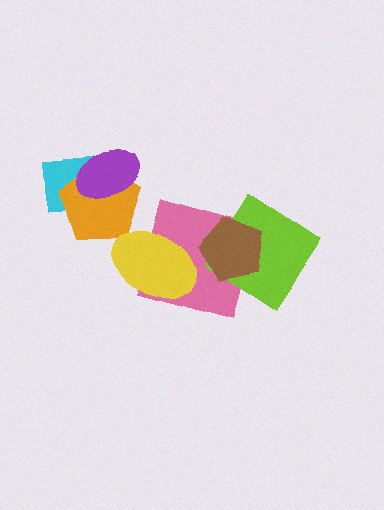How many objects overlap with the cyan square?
2 objects overlap with the cyan square.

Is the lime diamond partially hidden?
Yes, it is partially covered by another shape.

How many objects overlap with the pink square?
3 objects overlap with the pink square.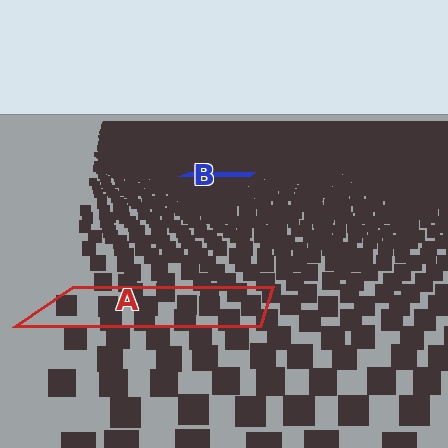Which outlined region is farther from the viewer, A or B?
Region B is farther from the viewer — the texture elements inside it appear smaller and more densely packed.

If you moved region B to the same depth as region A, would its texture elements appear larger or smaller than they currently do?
They would appear larger. At a closer depth, the same texture elements are projected at a bigger on-screen size.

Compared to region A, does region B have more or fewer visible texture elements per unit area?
Region B has more texture elements per unit area — they are packed more densely because it is farther away.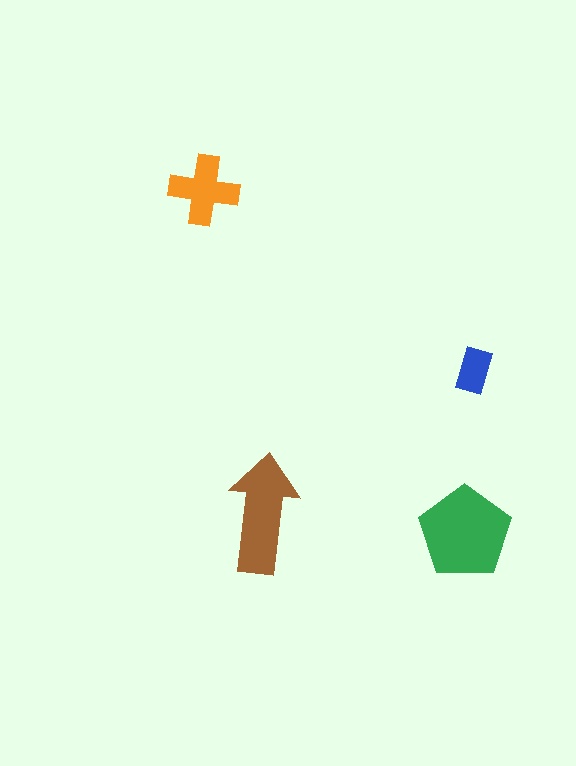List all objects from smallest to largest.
The blue rectangle, the orange cross, the brown arrow, the green pentagon.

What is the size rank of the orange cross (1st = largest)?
3rd.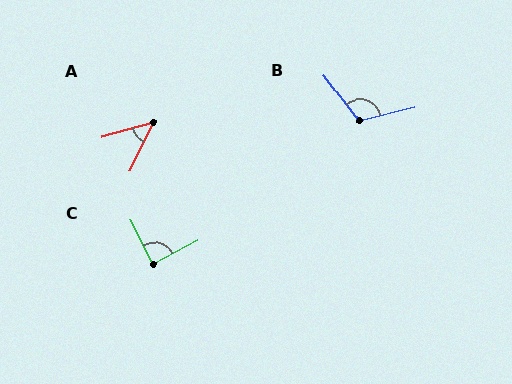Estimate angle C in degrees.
Approximately 88 degrees.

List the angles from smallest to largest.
A (48°), C (88°), B (114°).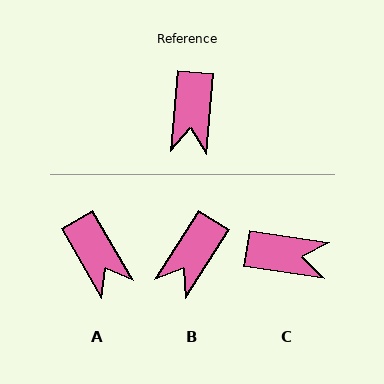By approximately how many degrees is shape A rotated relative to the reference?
Approximately 35 degrees counter-clockwise.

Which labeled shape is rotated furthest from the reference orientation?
C, about 86 degrees away.